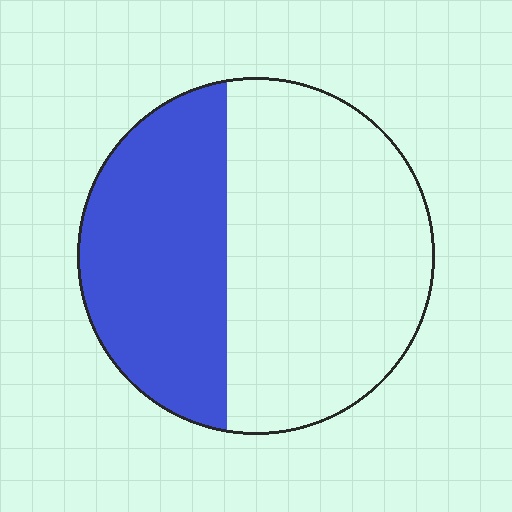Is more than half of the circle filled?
No.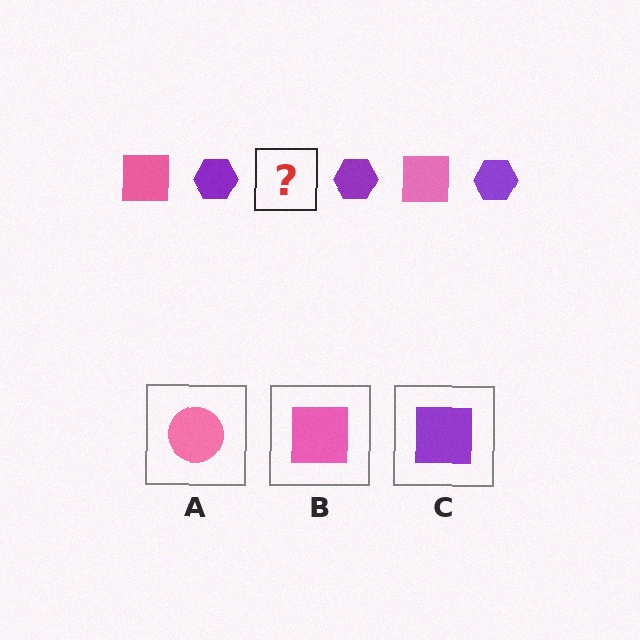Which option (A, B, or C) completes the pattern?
B.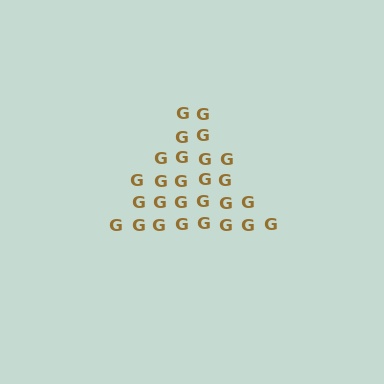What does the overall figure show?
The overall figure shows a triangle.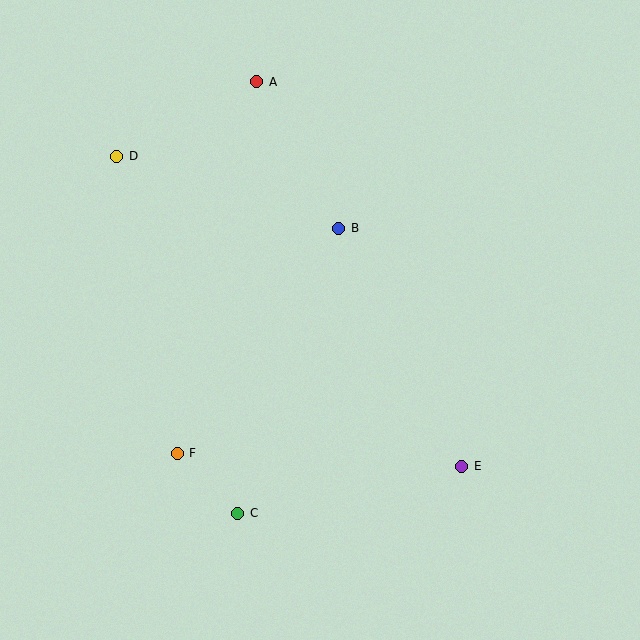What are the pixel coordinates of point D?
Point D is at (117, 156).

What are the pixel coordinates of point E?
Point E is at (462, 466).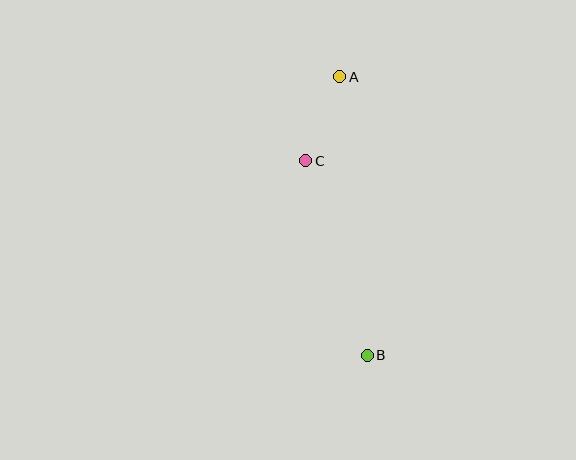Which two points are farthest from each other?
Points A and B are farthest from each other.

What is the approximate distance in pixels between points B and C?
The distance between B and C is approximately 204 pixels.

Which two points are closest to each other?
Points A and C are closest to each other.